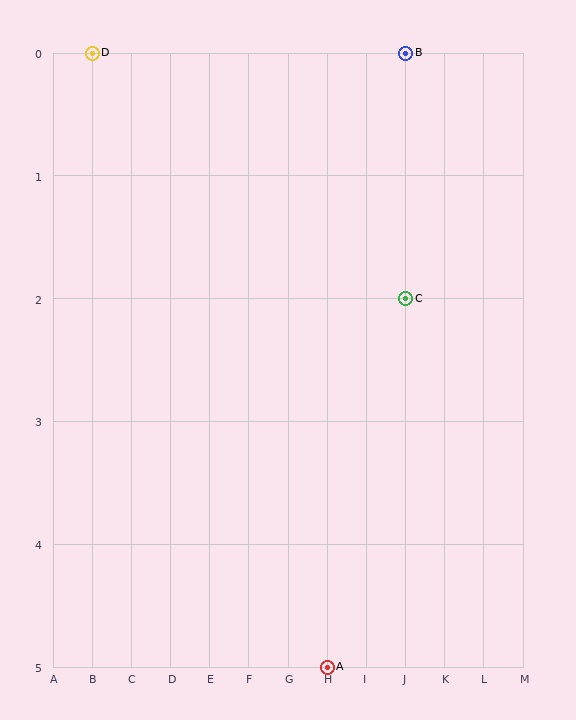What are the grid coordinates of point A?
Point A is at grid coordinates (H, 5).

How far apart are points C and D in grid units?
Points C and D are 8 columns and 2 rows apart (about 8.2 grid units diagonally).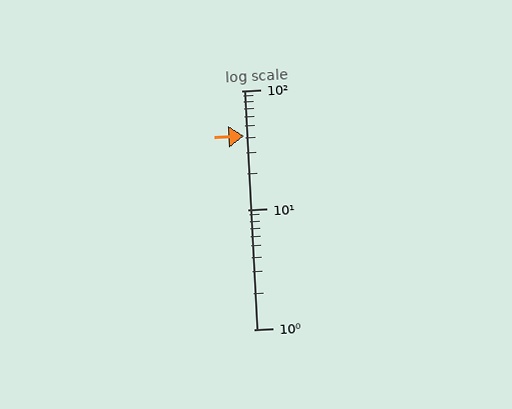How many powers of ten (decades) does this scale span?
The scale spans 2 decades, from 1 to 100.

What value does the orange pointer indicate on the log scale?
The pointer indicates approximately 42.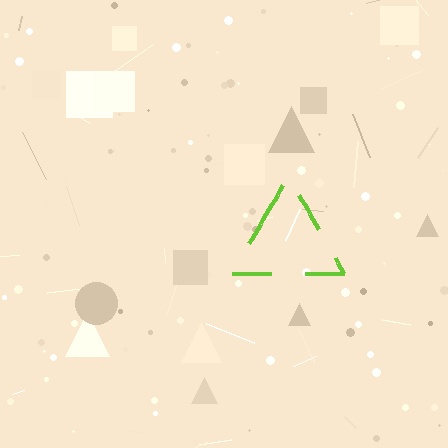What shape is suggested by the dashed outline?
The dashed outline suggests a triangle.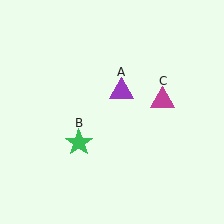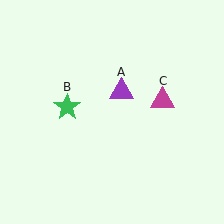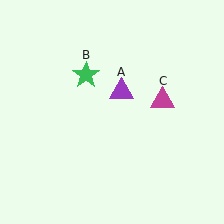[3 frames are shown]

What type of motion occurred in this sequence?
The green star (object B) rotated clockwise around the center of the scene.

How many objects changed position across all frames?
1 object changed position: green star (object B).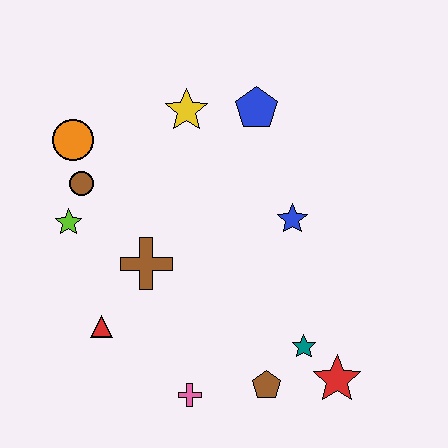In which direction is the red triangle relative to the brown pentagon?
The red triangle is to the left of the brown pentagon.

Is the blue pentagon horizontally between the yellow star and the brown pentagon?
Yes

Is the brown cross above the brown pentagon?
Yes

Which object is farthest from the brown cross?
The red star is farthest from the brown cross.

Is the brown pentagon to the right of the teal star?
No